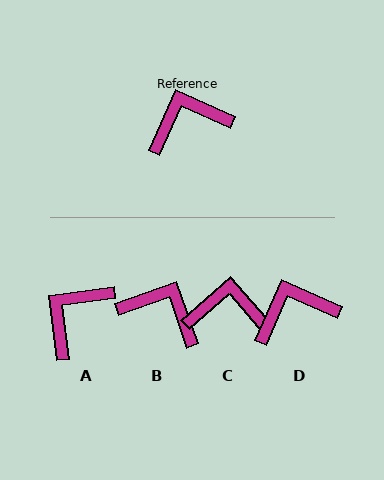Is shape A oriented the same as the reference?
No, it is off by about 31 degrees.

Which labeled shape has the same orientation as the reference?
D.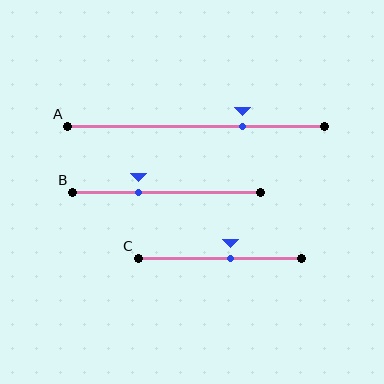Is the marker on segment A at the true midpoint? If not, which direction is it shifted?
No, the marker on segment A is shifted to the right by about 18% of the segment length.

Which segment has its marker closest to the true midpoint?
Segment C has its marker closest to the true midpoint.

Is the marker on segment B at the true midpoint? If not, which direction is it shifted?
No, the marker on segment B is shifted to the left by about 15% of the segment length.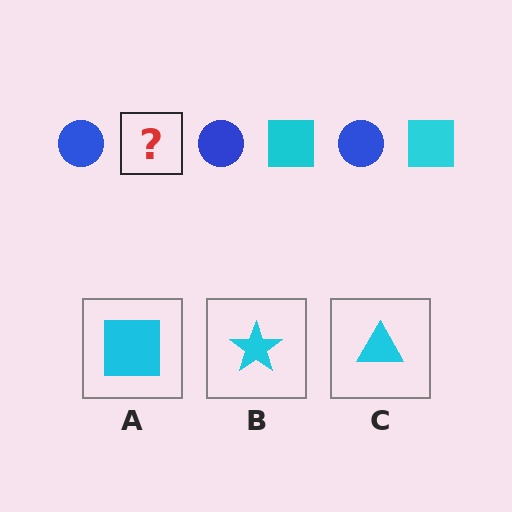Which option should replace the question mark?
Option A.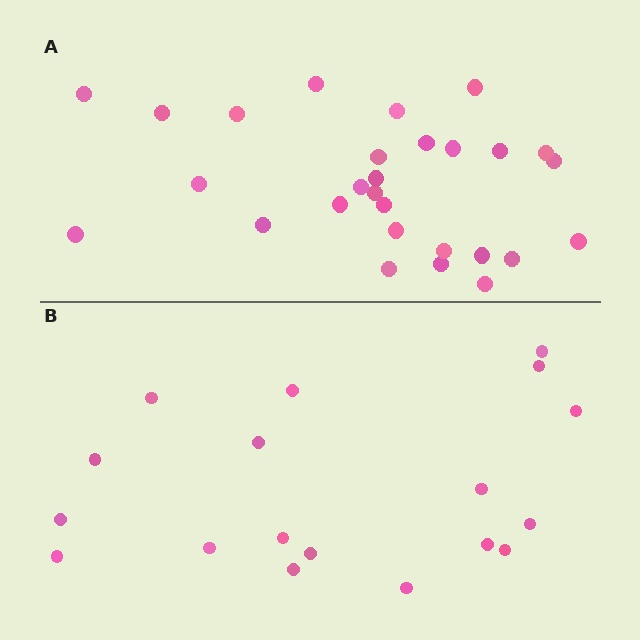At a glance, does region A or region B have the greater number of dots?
Region A (the top region) has more dots.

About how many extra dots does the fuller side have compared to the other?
Region A has roughly 10 or so more dots than region B.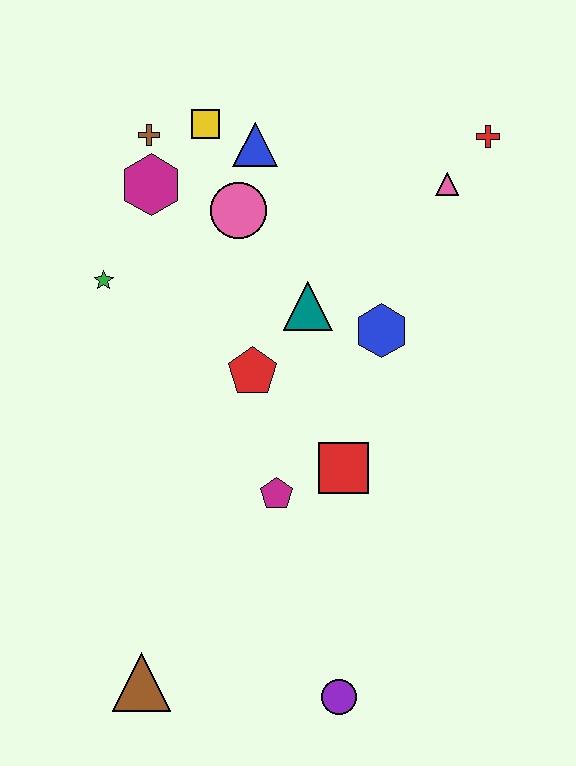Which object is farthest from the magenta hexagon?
The purple circle is farthest from the magenta hexagon.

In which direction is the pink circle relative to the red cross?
The pink circle is to the left of the red cross.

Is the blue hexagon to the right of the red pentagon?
Yes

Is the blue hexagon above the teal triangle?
No